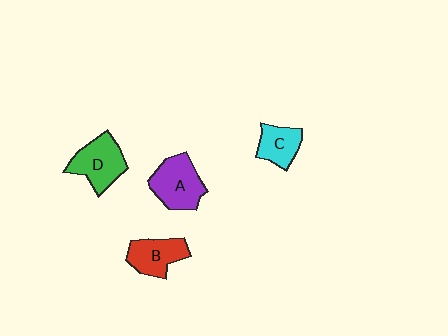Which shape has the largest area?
Shape A (purple).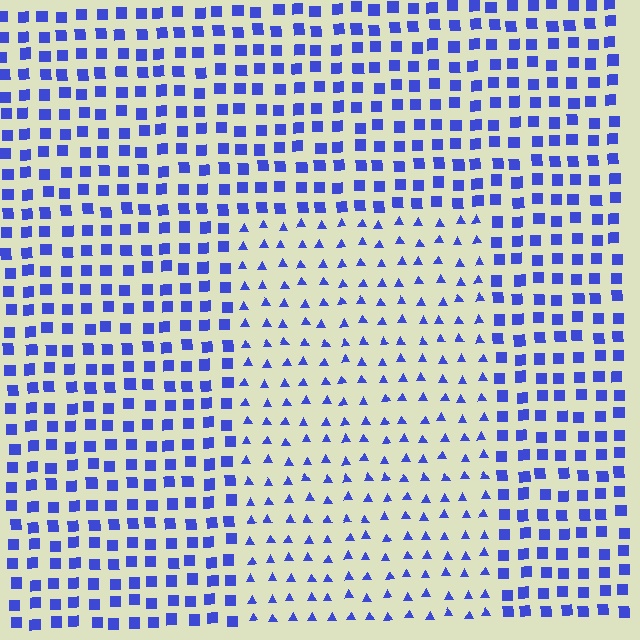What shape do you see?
I see a rectangle.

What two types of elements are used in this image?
The image uses triangles inside the rectangle region and squares outside it.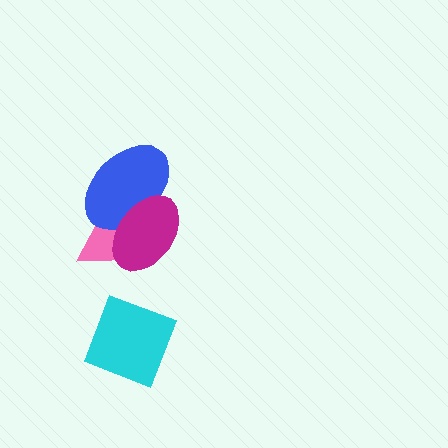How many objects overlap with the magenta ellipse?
2 objects overlap with the magenta ellipse.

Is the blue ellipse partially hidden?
Yes, it is partially covered by another shape.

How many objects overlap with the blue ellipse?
2 objects overlap with the blue ellipse.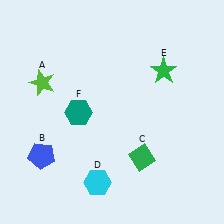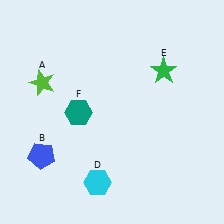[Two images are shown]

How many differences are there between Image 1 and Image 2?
There is 1 difference between the two images.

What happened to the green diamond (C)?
The green diamond (C) was removed in Image 2. It was in the bottom-right area of Image 1.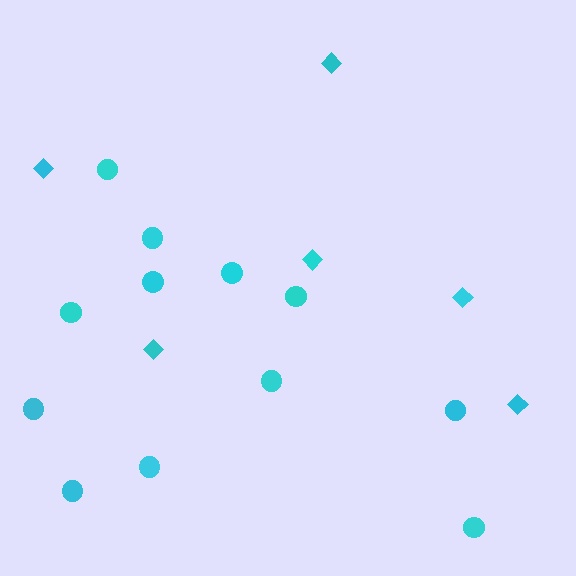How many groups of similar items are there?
There are 2 groups: one group of diamonds (6) and one group of circles (12).